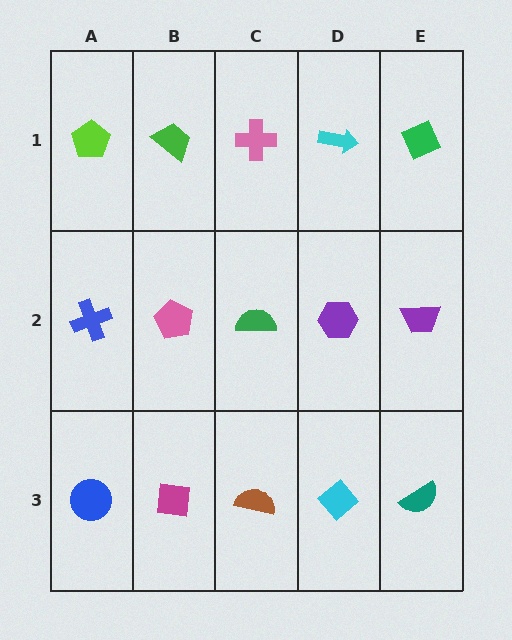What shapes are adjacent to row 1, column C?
A green semicircle (row 2, column C), a green trapezoid (row 1, column B), a cyan arrow (row 1, column D).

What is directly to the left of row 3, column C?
A magenta square.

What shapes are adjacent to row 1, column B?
A pink pentagon (row 2, column B), a lime pentagon (row 1, column A), a pink cross (row 1, column C).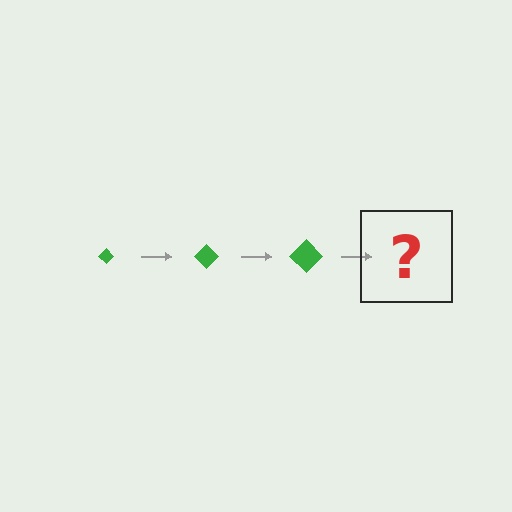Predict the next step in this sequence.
The next step is a green diamond, larger than the previous one.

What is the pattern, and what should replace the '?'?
The pattern is that the diamond gets progressively larger each step. The '?' should be a green diamond, larger than the previous one.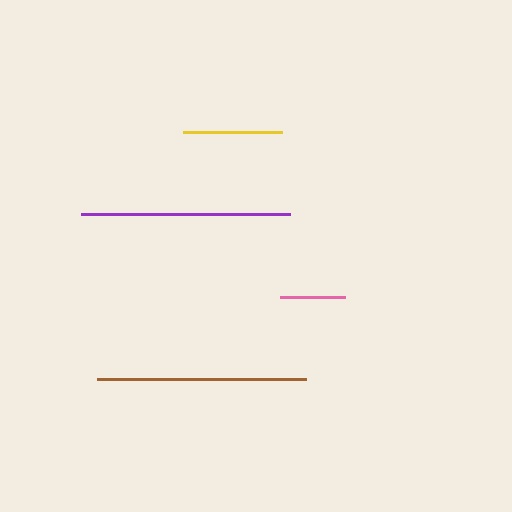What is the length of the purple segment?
The purple segment is approximately 209 pixels long.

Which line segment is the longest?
The brown line is the longest at approximately 210 pixels.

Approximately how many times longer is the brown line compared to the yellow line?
The brown line is approximately 2.1 times the length of the yellow line.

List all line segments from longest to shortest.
From longest to shortest: brown, purple, yellow, pink.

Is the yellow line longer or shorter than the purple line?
The purple line is longer than the yellow line.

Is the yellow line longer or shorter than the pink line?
The yellow line is longer than the pink line.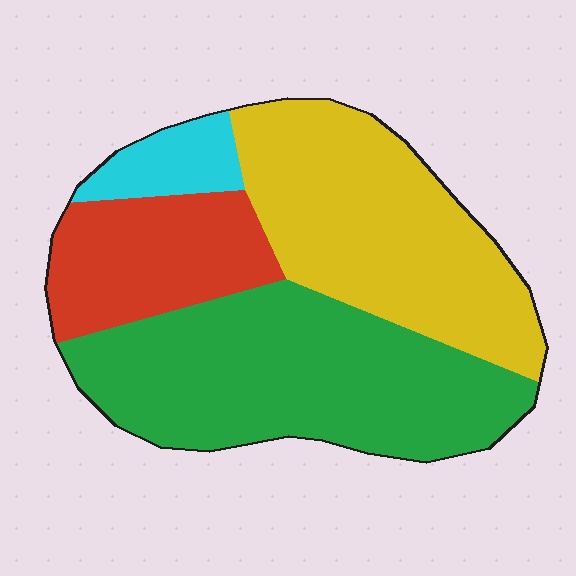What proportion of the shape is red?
Red takes up less than a quarter of the shape.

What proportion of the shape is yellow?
Yellow covers 34% of the shape.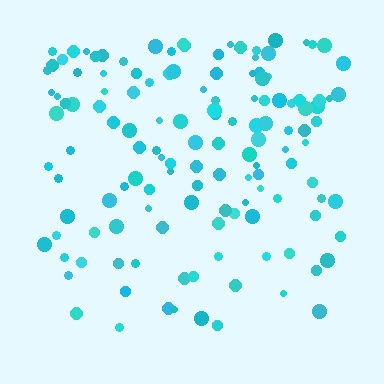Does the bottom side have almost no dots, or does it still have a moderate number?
Still a moderate number, just noticeably fewer than the top.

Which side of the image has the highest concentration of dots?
The top.